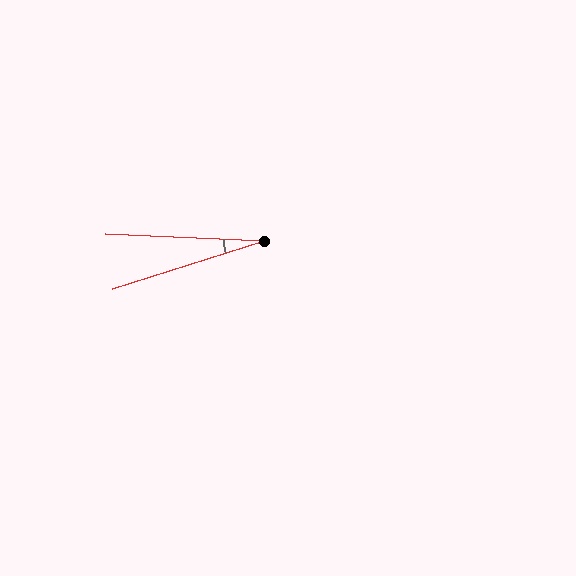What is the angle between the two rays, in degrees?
Approximately 20 degrees.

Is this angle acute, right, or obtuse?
It is acute.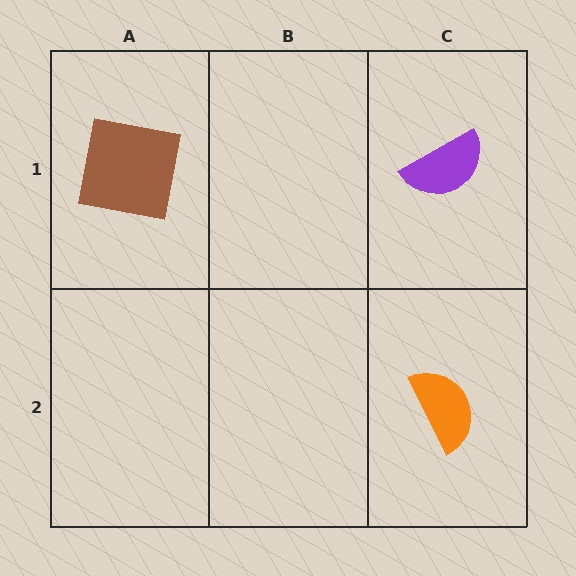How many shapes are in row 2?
1 shape.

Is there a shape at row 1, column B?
No, that cell is empty.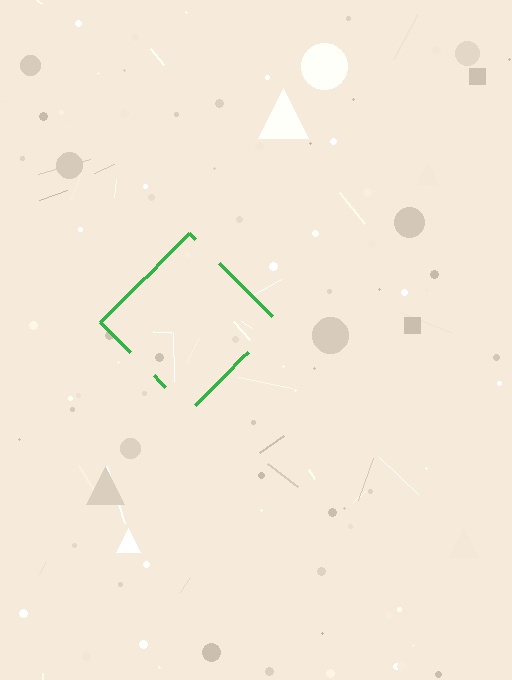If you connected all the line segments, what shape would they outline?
They would outline a diamond.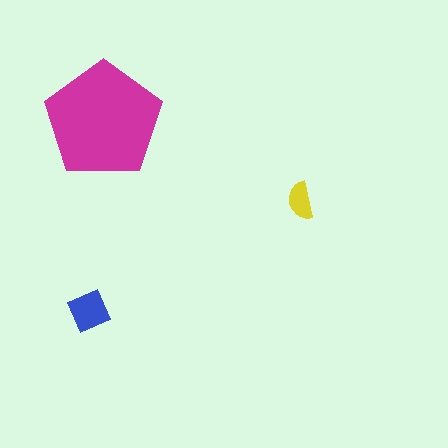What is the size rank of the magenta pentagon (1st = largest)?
1st.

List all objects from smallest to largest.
The yellow semicircle, the blue diamond, the magenta pentagon.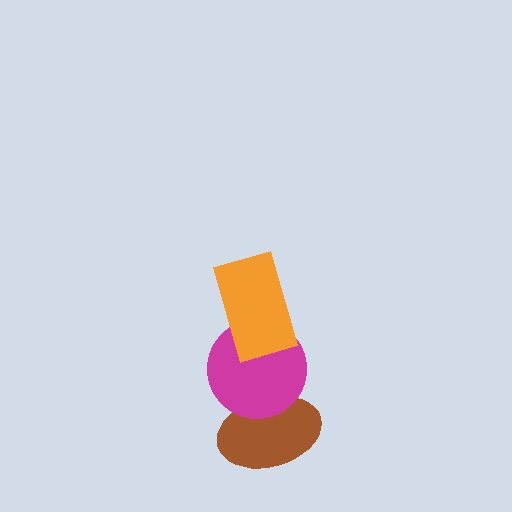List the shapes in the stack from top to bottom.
From top to bottom: the orange rectangle, the magenta circle, the brown ellipse.